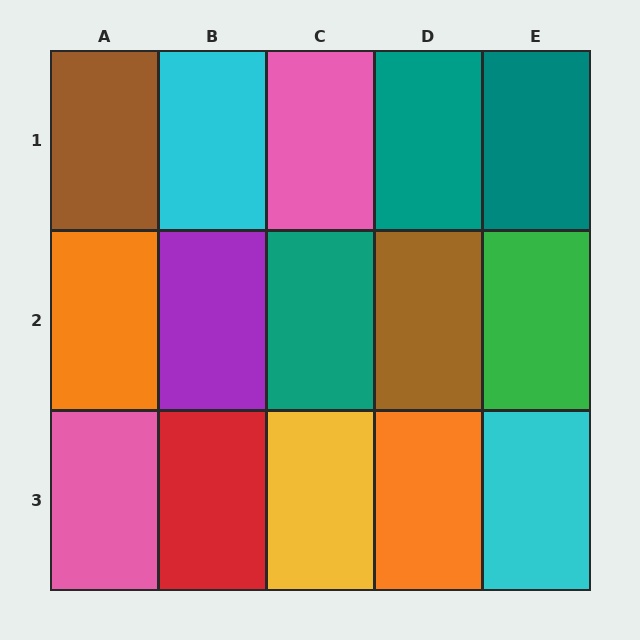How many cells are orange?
2 cells are orange.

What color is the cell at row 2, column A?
Orange.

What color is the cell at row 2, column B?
Purple.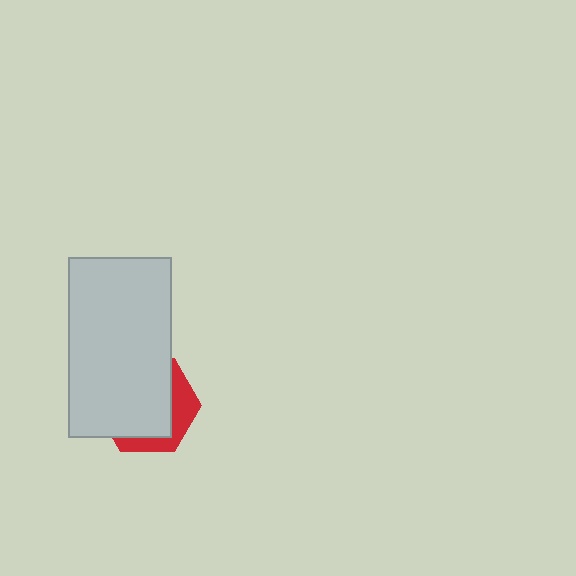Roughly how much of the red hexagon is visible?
A small part of it is visible (roughly 31%).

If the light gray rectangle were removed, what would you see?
You would see the complete red hexagon.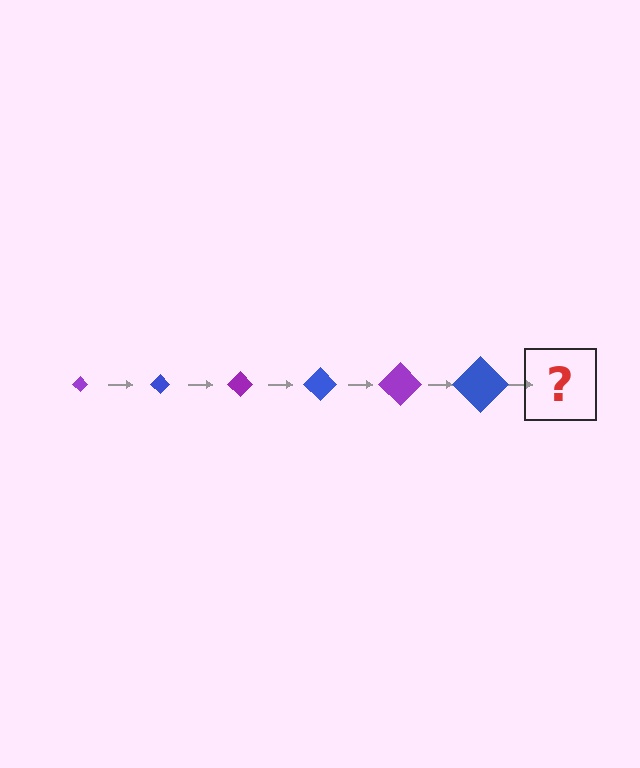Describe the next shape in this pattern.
It should be a purple diamond, larger than the previous one.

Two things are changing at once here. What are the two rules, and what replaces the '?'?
The two rules are that the diamond grows larger each step and the color cycles through purple and blue. The '?' should be a purple diamond, larger than the previous one.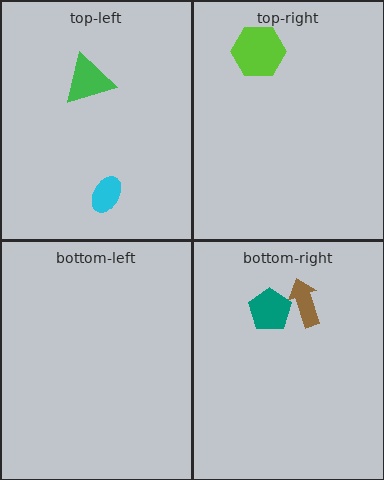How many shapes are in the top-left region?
2.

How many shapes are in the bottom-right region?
2.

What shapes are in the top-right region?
The lime hexagon.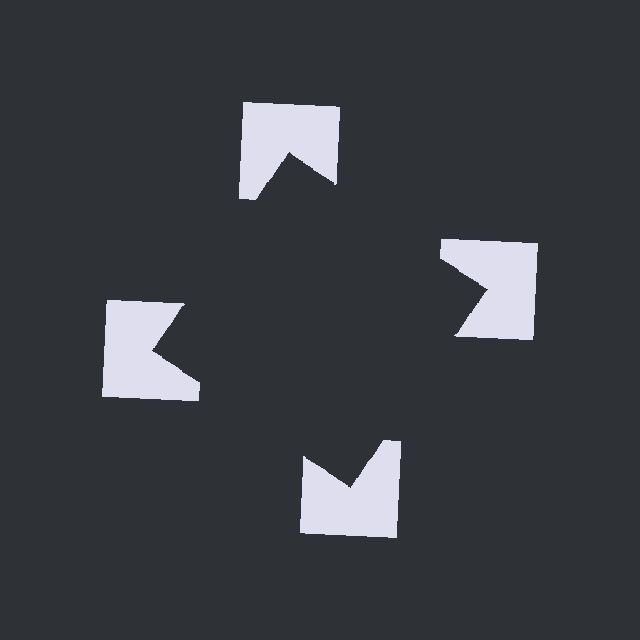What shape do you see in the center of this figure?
An illusory square — its edges are inferred from the aligned wedge cuts in the notched squares, not physically drawn.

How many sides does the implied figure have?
4 sides.